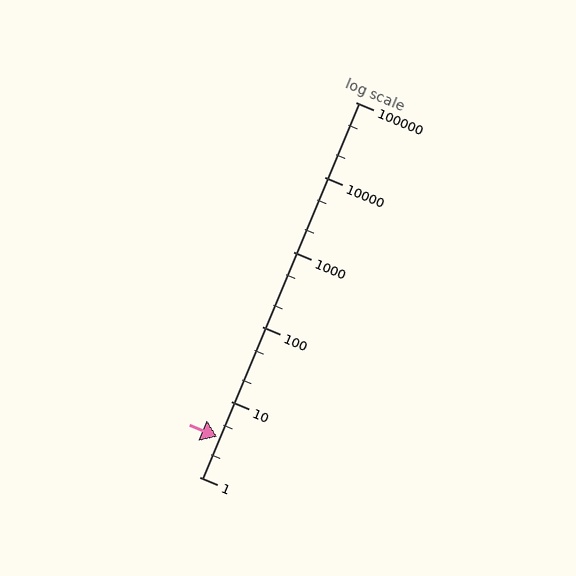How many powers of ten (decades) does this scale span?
The scale spans 5 decades, from 1 to 100000.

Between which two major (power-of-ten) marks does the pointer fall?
The pointer is between 1 and 10.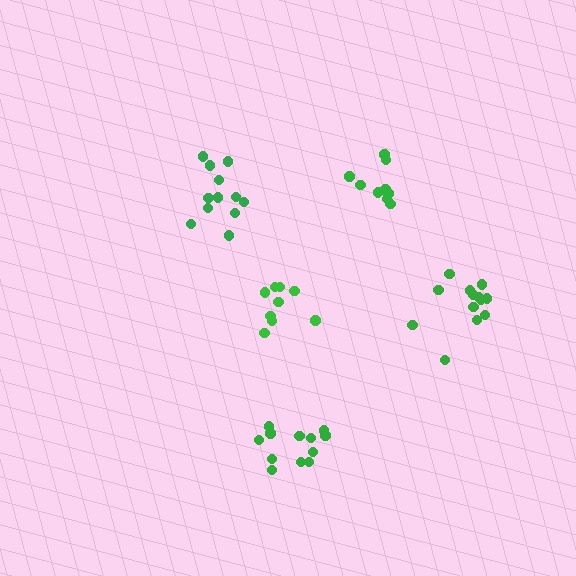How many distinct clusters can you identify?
There are 5 distinct clusters.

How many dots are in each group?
Group 1: 9 dots, Group 2: 12 dots, Group 3: 9 dots, Group 4: 12 dots, Group 5: 13 dots (55 total).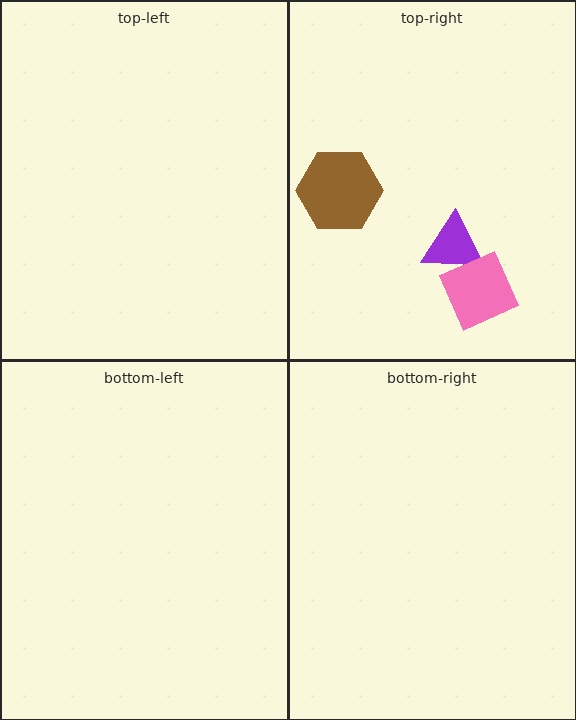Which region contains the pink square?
The top-right region.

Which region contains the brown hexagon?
The top-right region.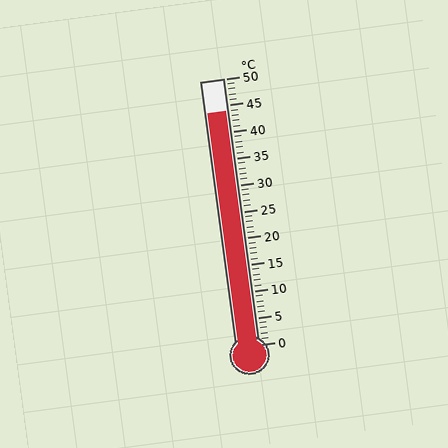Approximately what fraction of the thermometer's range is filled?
The thermometer is filled to approximately 90% of its range.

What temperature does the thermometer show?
The thermometer shows approximately 44°C.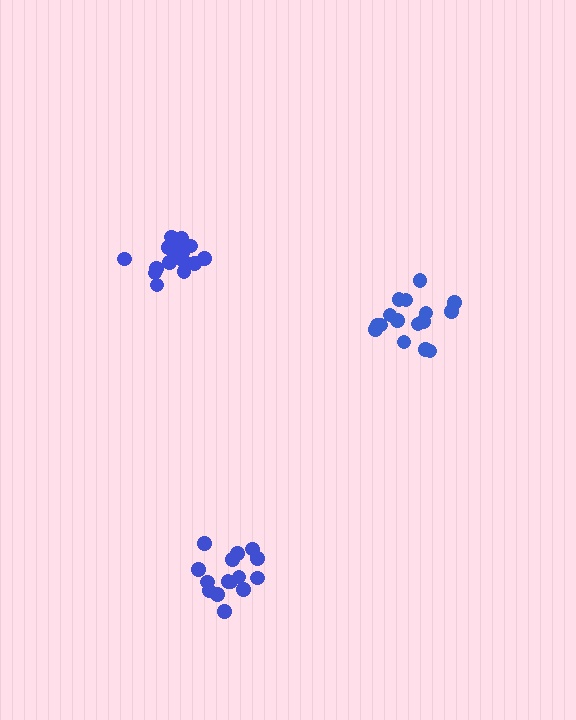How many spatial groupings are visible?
There are 3 spatial groupings.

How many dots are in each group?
Group 1: 17 dots, Group 2: 16 dots, Group 3: 16 dots (49 total).